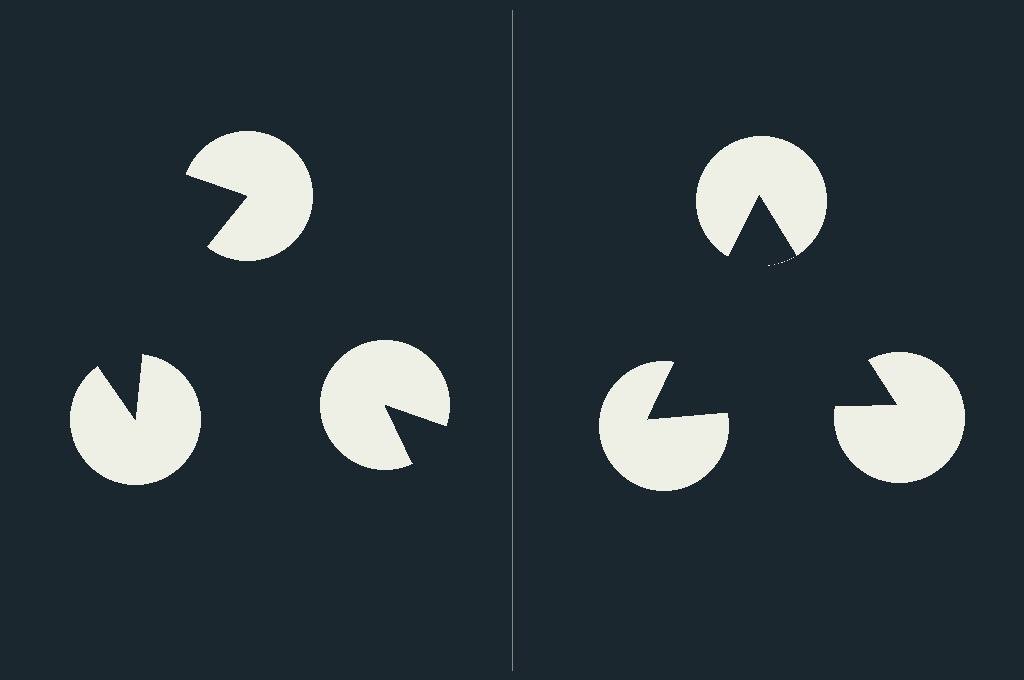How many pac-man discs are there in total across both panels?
6 — 3 on each side.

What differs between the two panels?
The pac-man discs are positioned identically on both sides; only the wedge orientations differ. On the right they align to a triangle; on the left they are misaligned.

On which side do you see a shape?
An illusory triangle appears on the right side. On the left side the wedge cuts are rotated, so no coherent shape forms.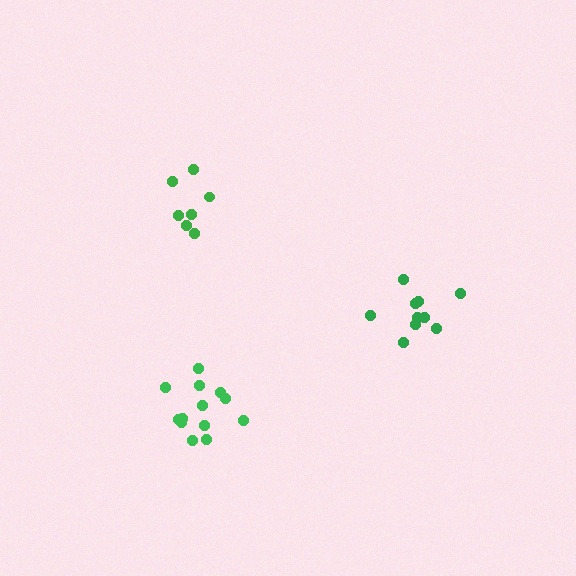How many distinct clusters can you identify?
There are 3 distinct clusters.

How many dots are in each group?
Group 1: 10 dots, Group 2: 7 dots, Group 3: 13 dots (30 total).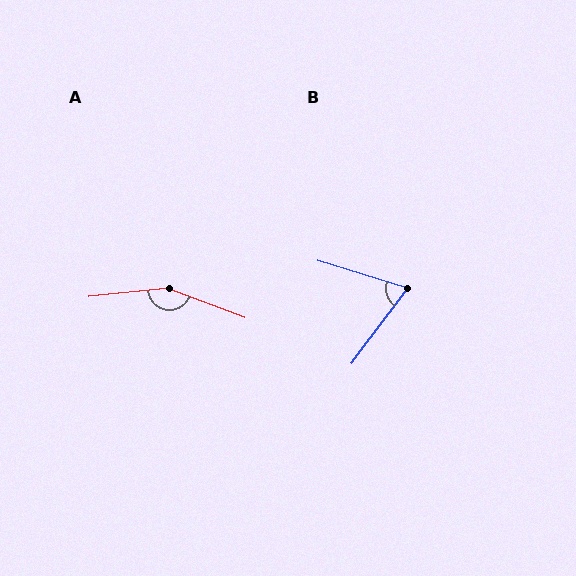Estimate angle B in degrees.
Approximately 70 degrees.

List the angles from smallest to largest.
B (70°), A (153°).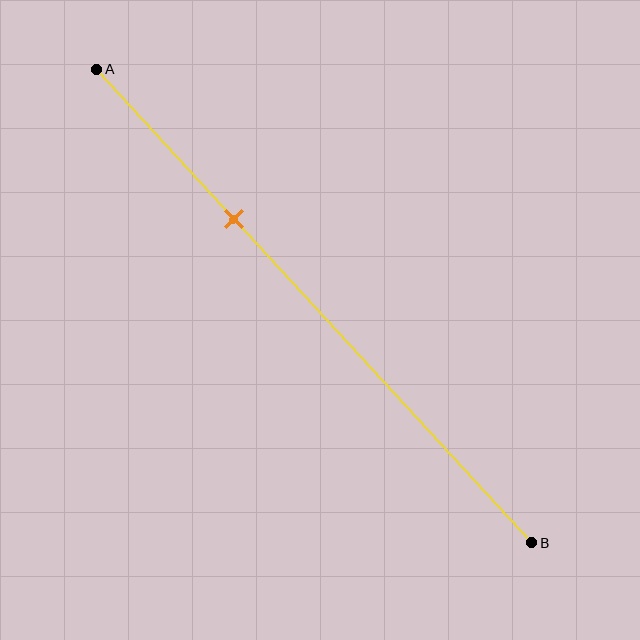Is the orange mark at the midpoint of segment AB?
No, the mark is at about 30% from A, not at the 50% midpoint.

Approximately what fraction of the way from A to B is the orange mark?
The orange mark is approximately 30% of the way from A to B.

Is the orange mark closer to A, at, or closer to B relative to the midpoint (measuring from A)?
The orange mark is closer to point A than the midpoint of segment AB.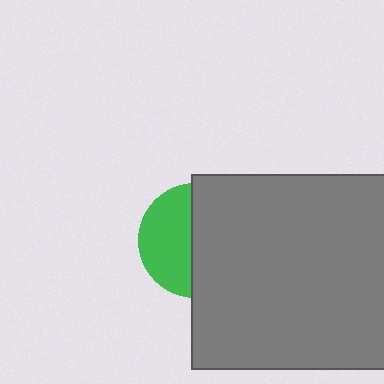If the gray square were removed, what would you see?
You would see the complete green circle.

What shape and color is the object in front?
The object in front is a gray square.